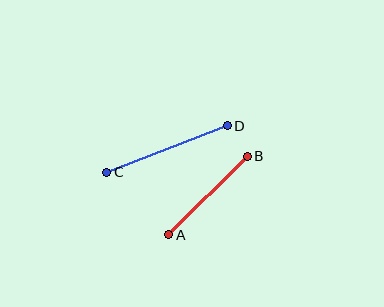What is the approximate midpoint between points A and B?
The midpoint is at approximately (208, 195) pixels.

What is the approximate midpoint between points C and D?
The midpoint is at approximately (167, 149) pixels.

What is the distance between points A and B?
The distance is approximately 111 pixels.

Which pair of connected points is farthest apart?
Points C and D are farthest apart.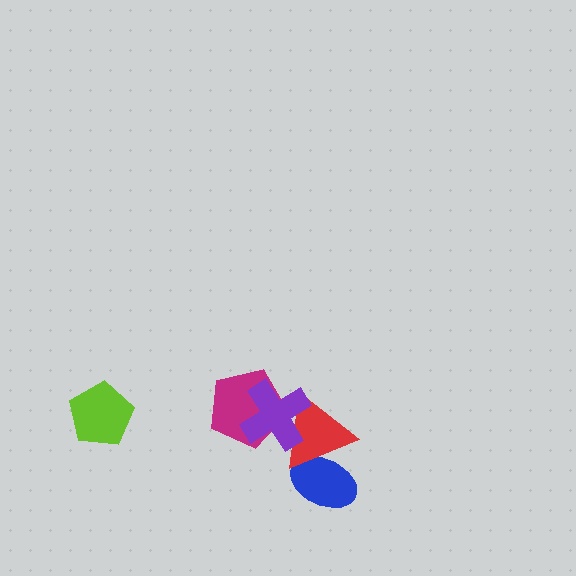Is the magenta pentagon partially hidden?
Yes, it is partially covered by another shape.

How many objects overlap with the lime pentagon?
0 objects overlap with the lime pentagon.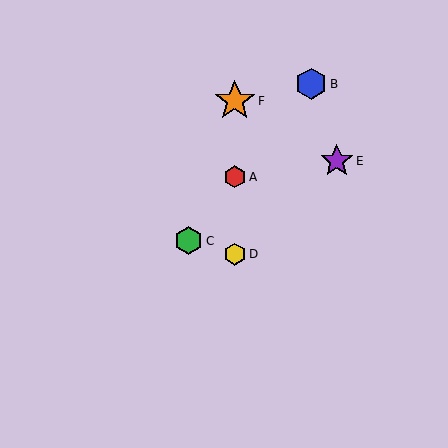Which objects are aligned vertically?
Objects A, D, F are aligned vertically.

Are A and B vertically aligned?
No, A is at x≈235 and B is at x≈311.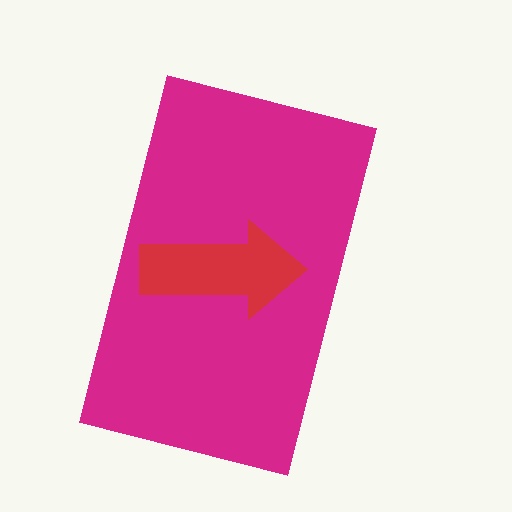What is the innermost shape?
The red arrow.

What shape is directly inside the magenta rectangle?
The red arrow.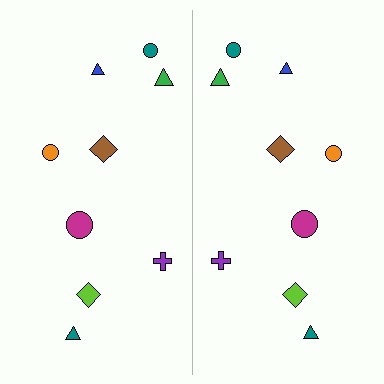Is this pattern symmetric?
Yes, this pattern has bilateral (reflection) symmetry.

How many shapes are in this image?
There are 18 shapes in this image.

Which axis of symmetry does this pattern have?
The pattern has a vertical axis of symmetry running through the center of the image.